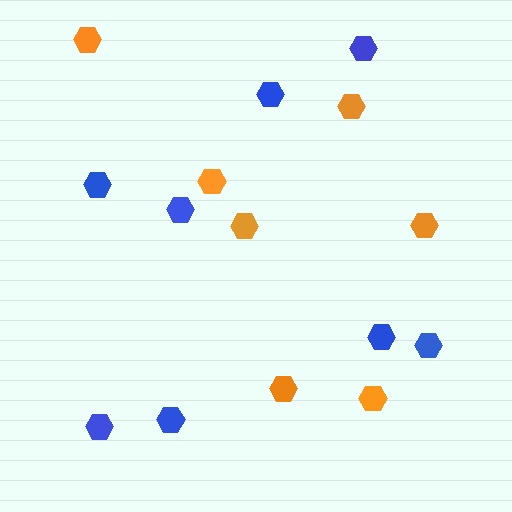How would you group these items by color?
There are 2 groups: one group of blue hexagons (8) and one group of orange hexagons (7).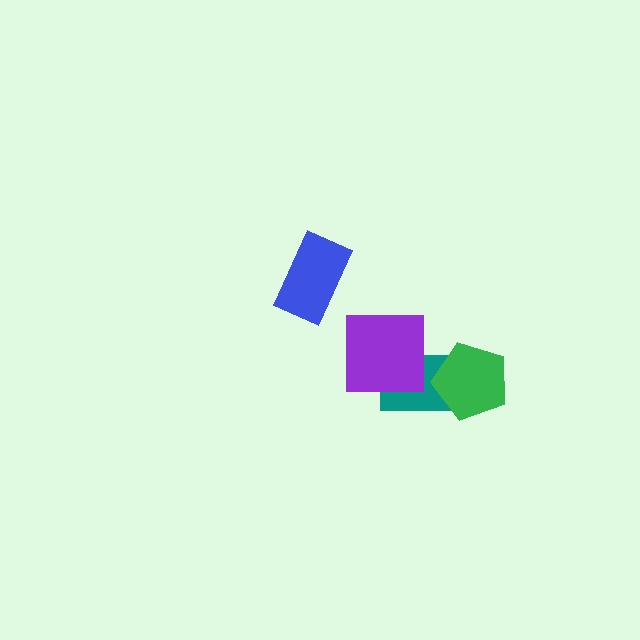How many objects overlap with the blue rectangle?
0 objects overlap with the blue rectangle.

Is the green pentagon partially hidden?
No, no other shape covers it.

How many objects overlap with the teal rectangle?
2 objects overlap with the teal rectangle.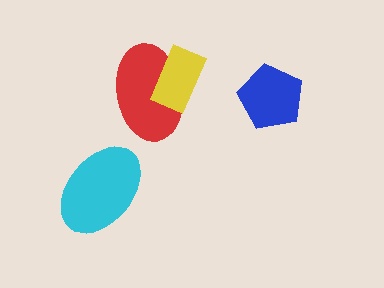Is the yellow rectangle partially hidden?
No, no other shape covers it.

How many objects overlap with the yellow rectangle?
1 object overlaps with the yellow rectangle.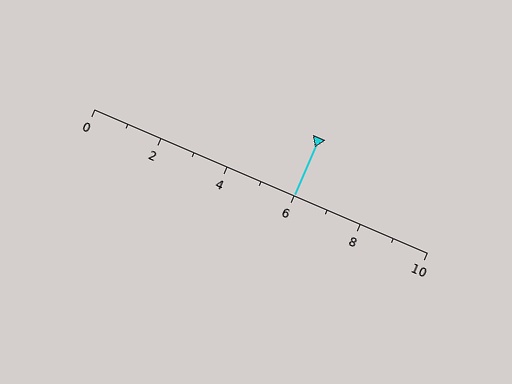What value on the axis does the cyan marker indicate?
The marker indicates approximately 6.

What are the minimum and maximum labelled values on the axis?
The axis runs from 0 to 10.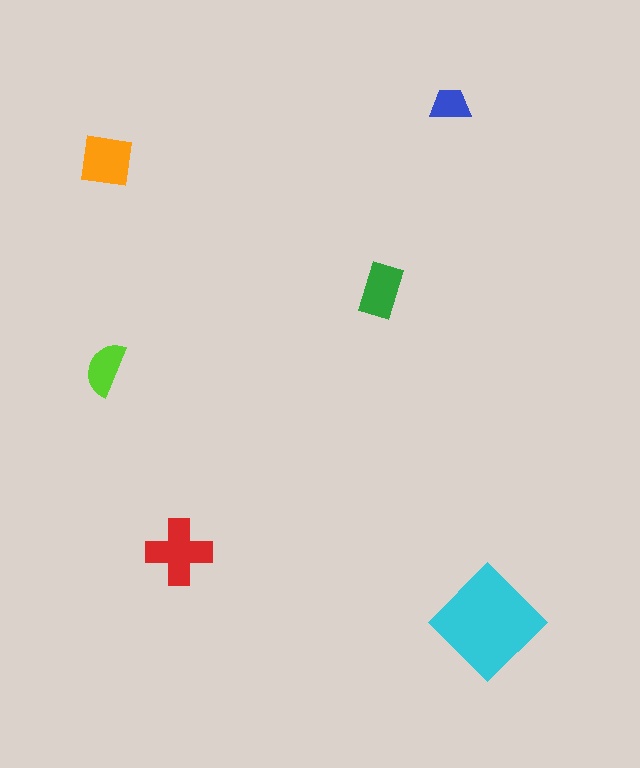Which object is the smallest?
The blue trapezoid.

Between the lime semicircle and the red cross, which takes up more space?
The red cross.